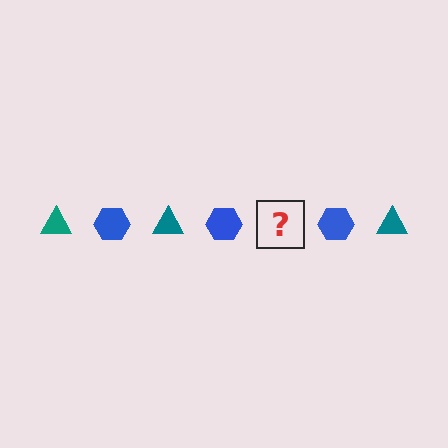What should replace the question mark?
The question mark should be replaced with a teal triangle.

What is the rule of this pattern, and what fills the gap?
The rule is that the pattern alternates between teal triangle and blue hexagon. The gap should be filled with a teal triangle.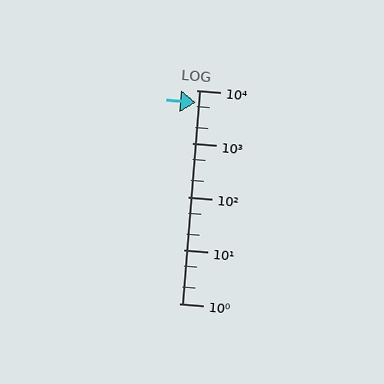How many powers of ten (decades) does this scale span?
The scale spans 4 decades, from 1 to 10000.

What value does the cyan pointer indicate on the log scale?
The pointer indicates approximately 5800.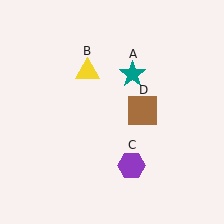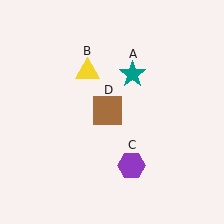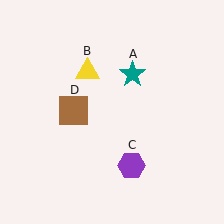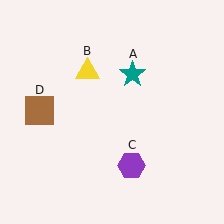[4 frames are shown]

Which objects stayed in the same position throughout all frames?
Teal star (object A) and yellow triangle (object B) and purple hexagon (object C) remained stationary.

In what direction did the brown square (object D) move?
The brown square (object D) moved left.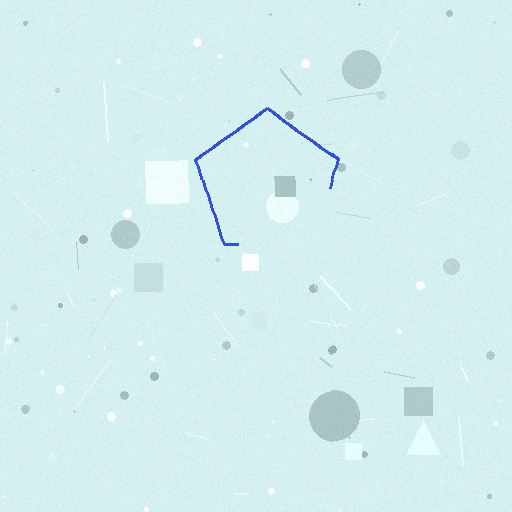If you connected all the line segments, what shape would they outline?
They would outline a pentagon.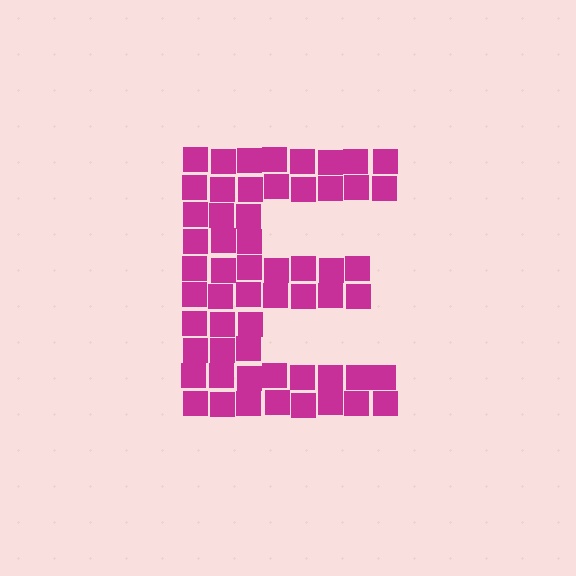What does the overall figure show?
The overall figure shows the letter E.